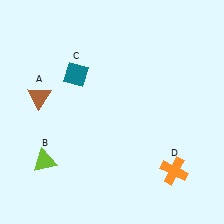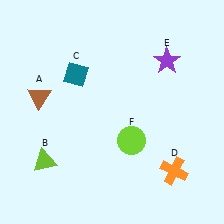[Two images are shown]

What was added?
A purple star (E), a lime circle (F) were added in Image 2.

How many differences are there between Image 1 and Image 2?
There are 2 differences between the two images.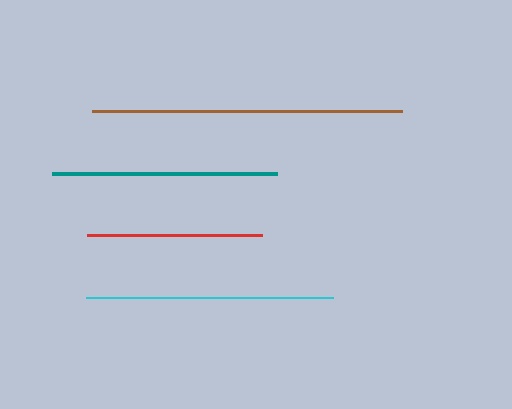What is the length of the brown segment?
The brown segment is approximately 310 pixels long.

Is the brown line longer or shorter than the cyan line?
The brown line is longer than the cyan line.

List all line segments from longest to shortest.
From longest to shortest: brown, cyan, teal, red.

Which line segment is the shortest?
The red line is the shortest at approximately 175 pixels.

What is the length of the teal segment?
The teal segment is approximately 225 pixels long.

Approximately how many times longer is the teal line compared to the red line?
The teal line is approximately 1.3 times the length of the red line.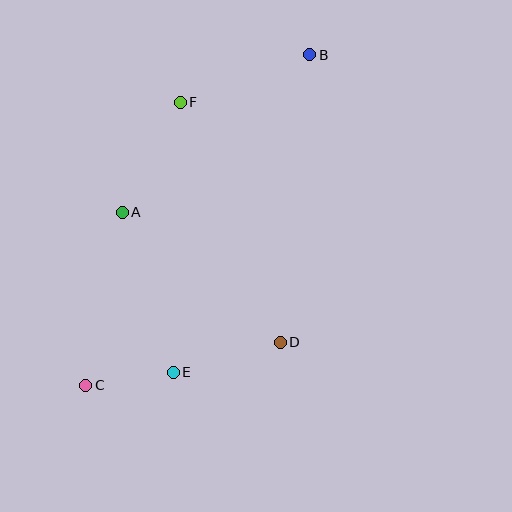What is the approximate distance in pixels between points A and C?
The distance between A and C is approximately 177 pixels.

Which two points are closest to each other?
Points C and E are closest to each other.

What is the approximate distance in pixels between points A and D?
The distance between A and D is approximately 204 pixels.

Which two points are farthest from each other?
Points B and C are farthest from each other.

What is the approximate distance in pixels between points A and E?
The distance between A and E is approximately 168 pixels.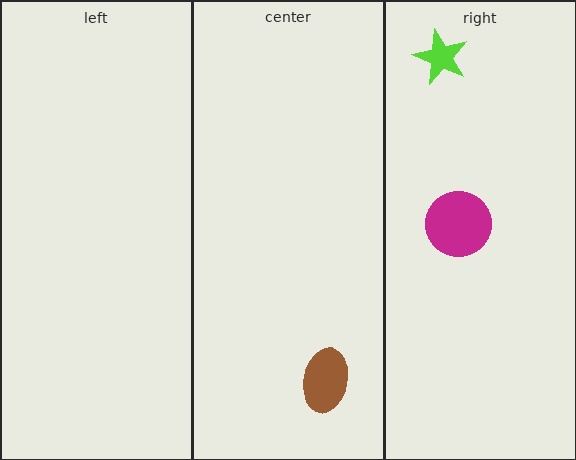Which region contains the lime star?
The right region.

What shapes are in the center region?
The brown ellipse.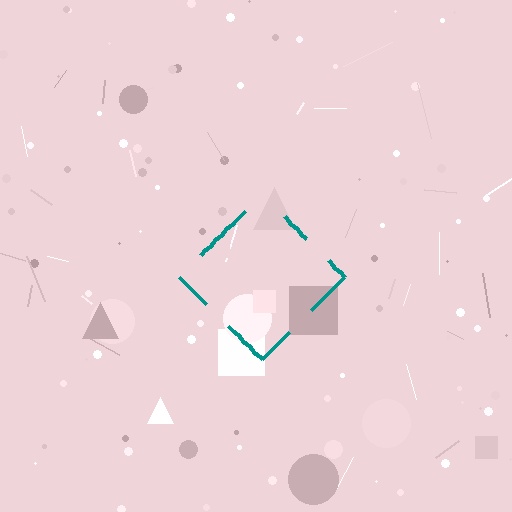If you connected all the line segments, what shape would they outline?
They would outline a diamond.